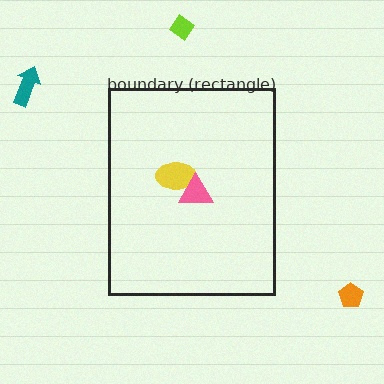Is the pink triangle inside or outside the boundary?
Inside.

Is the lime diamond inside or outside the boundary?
Outside.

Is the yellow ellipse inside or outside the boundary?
Inside.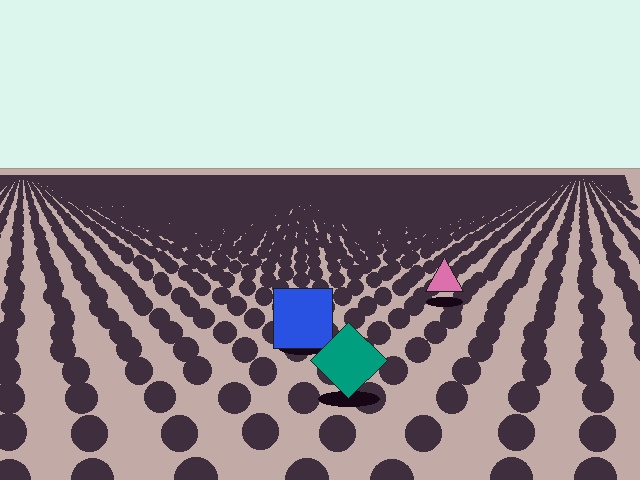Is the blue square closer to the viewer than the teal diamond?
No. The teal diamond is closer — you can tell from the texture gradient: the ground texture is coarser near it.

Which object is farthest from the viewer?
The pink triangle is farthest from the viewer. It appears smaller and the ground texture around it is denser.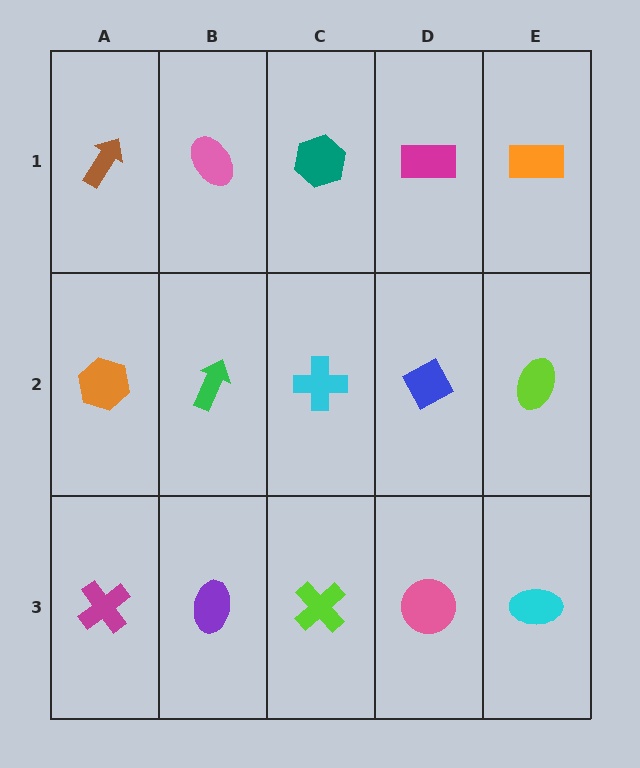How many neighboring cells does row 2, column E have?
3.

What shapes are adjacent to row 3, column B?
A green arrow (row 2, column B), a magenta cross (row 3, column A), a lime cross (row 3, column C).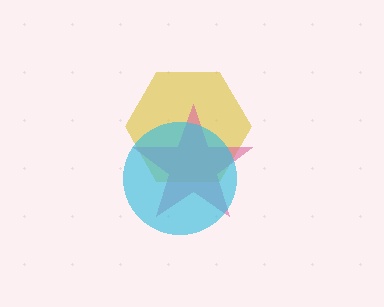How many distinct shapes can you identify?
There are 3 distinct shapes: a yellow hexagon, a pink star, a cyan circle.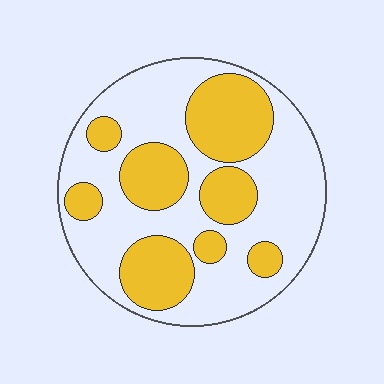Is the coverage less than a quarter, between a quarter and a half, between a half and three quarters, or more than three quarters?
Between a quarter and a half.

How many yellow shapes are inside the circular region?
8.